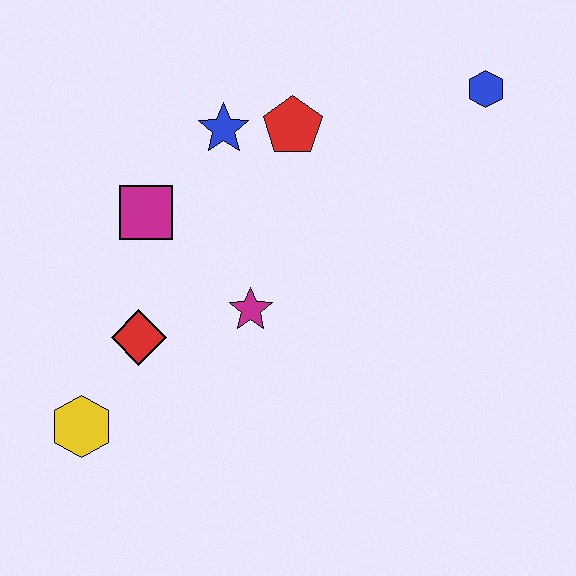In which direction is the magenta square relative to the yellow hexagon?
The magenta square is above the yellow hexagon.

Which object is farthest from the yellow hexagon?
The blue hexagon is farthest from the yellow hexagon.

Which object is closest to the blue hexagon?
The red pentagon is closest to the blue hexagon.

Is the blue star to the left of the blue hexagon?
Yes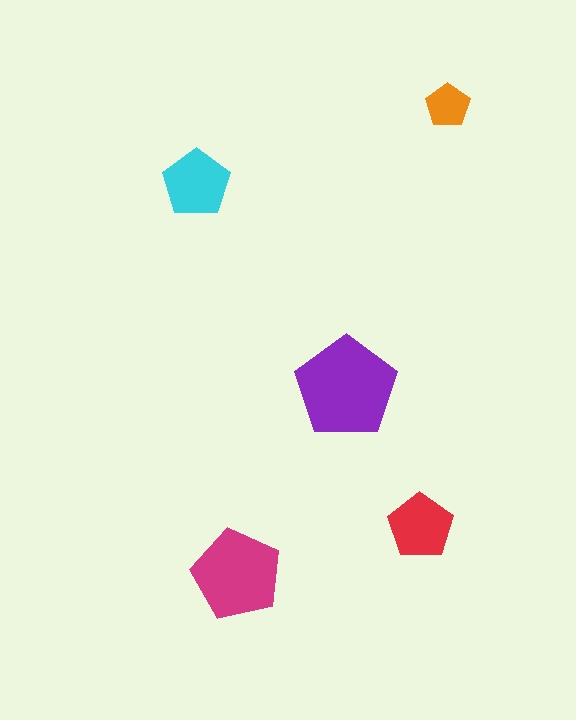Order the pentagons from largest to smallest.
the purple one, the magenta one, the cyan one, the red one, the orange one.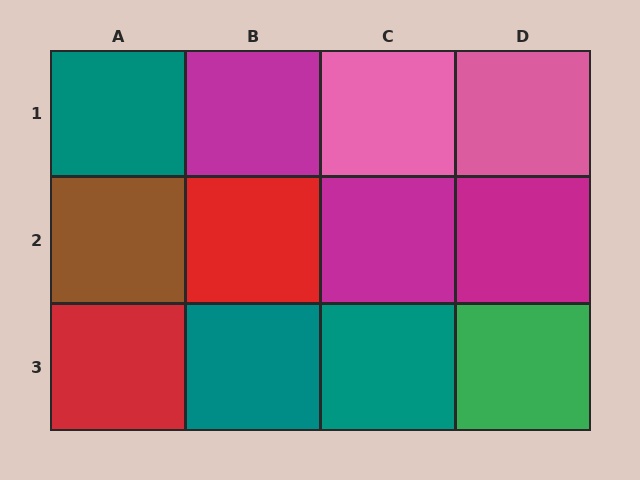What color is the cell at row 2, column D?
Magenta.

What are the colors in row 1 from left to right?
Teal, magenta, pink, pink.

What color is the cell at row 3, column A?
Red.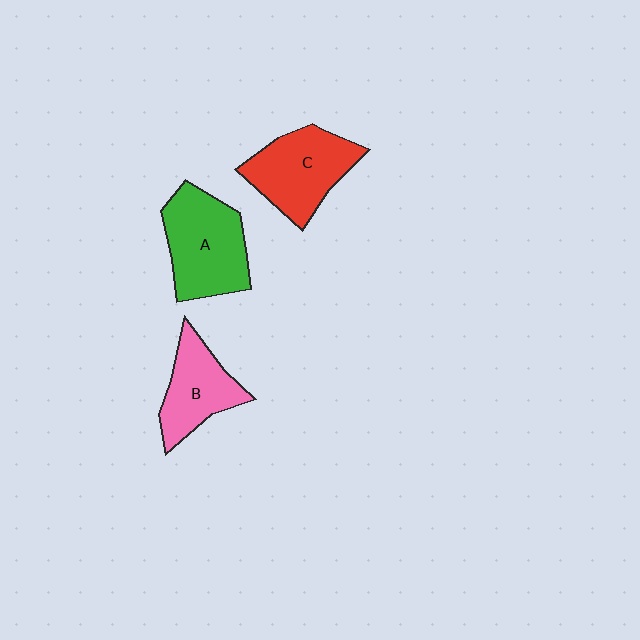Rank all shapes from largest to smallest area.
From largest to smallest: A (green), C (red), B (pink).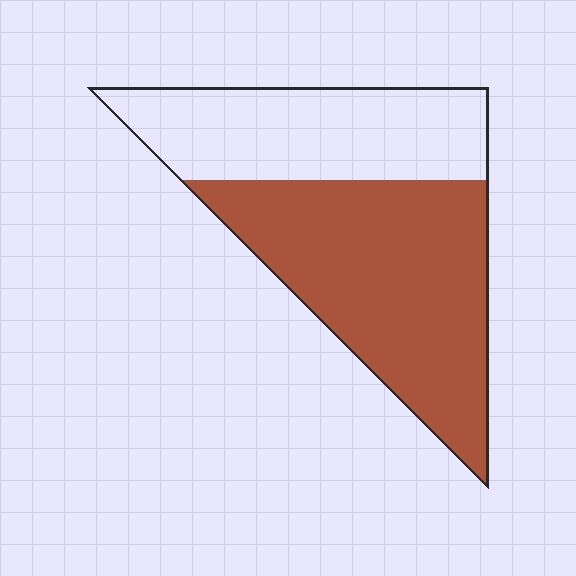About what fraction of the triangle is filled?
About three fifths (3/5).